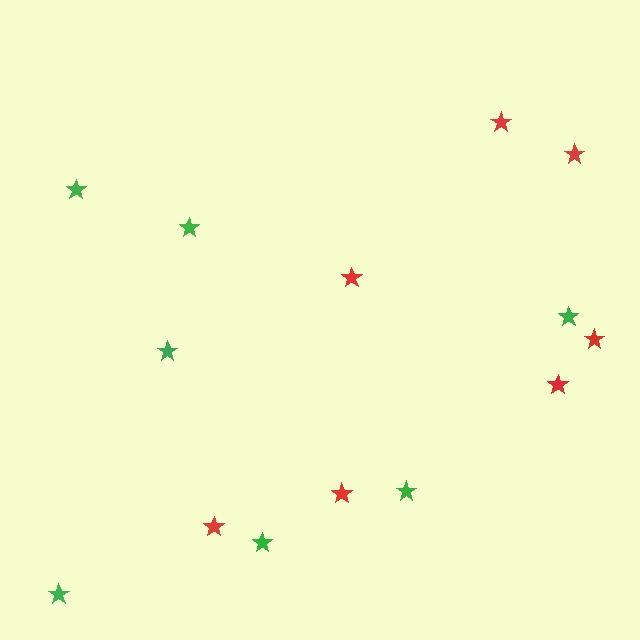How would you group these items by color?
There are 2 groups: one group of green stars (7) and one group of red stars (7).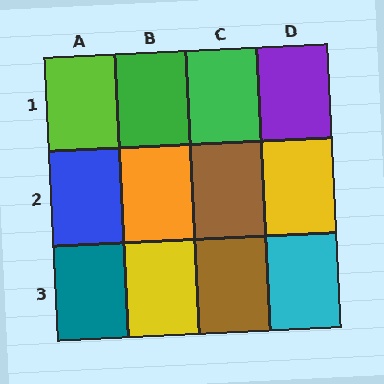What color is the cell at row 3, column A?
Teal.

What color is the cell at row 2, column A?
Blue.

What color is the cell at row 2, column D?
Yellow.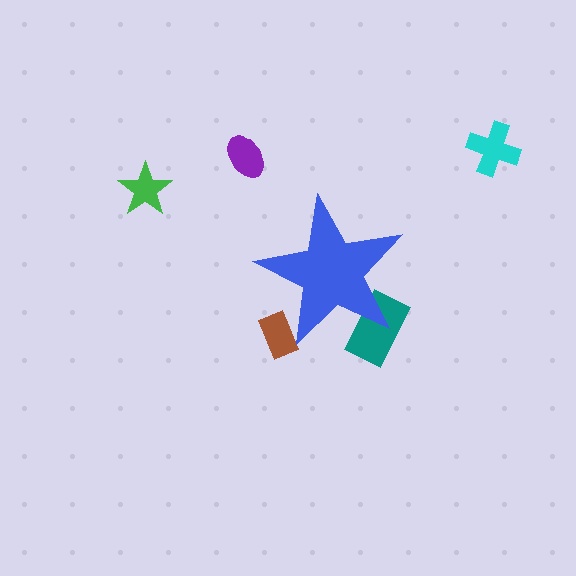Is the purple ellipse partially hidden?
No, the purple ellipse is fully visible.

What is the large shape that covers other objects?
A blue star.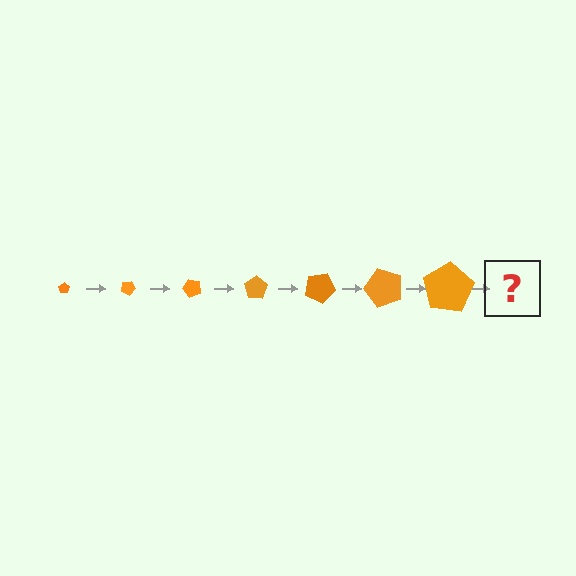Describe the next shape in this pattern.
It should be a pentagon, larger than the previous one and rotated 175 degrees from the start.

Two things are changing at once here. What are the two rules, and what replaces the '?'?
The two rules are that the pentagon grows larger each step and it rotates 25 degrees each step. The '?' should be a pentagon, larger than the previous one and rotated 175 degrees from the start.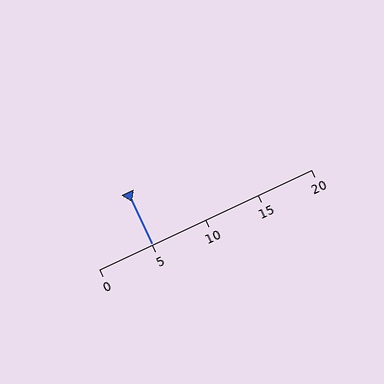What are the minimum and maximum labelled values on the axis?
The axis runs from 0 to 20.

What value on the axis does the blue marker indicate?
The marker indicates approximately 5.